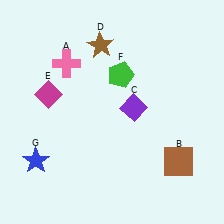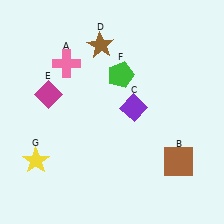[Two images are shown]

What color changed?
The star (G) changed from blue in Image 1 to yellow in Image 2.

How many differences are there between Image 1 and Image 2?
There is 1 difference between the two images.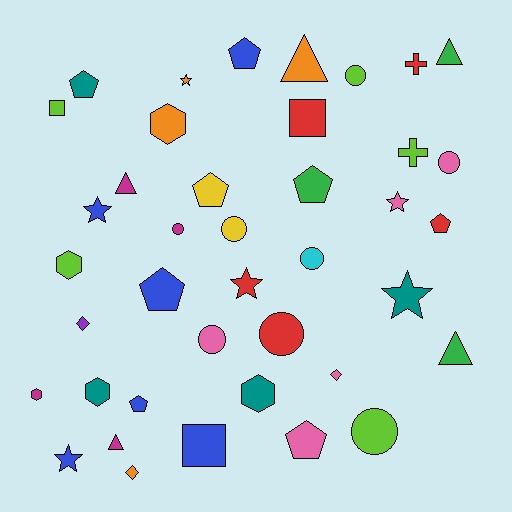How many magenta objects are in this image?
There are 4 magenta objects.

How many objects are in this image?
There are 40 objects.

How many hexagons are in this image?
There are 5 hexagons.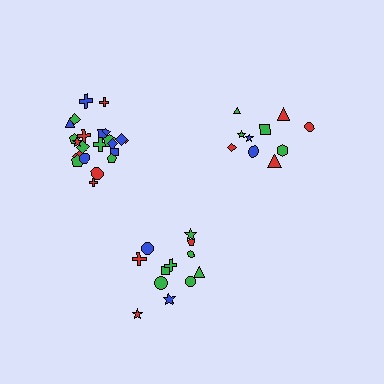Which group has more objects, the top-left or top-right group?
The top-left group.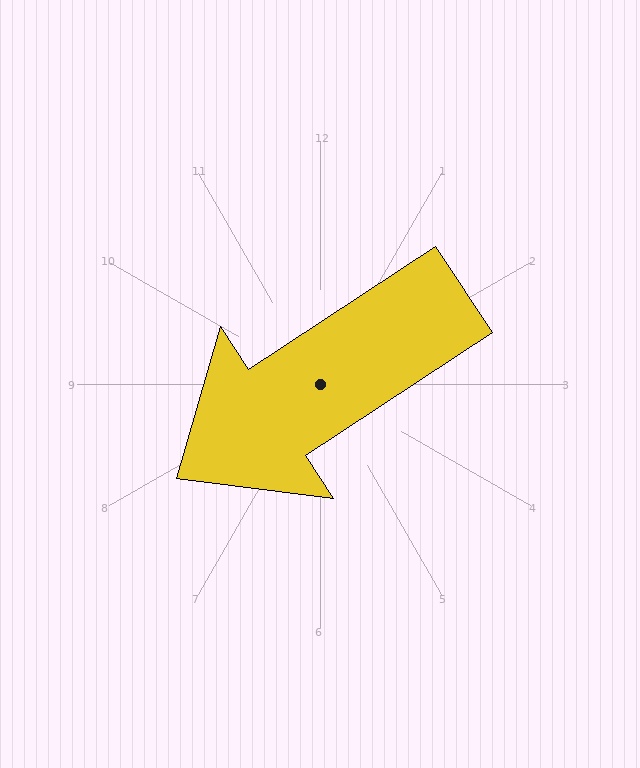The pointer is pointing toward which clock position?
Roughly 8 o'clock.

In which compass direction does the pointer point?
Southwest.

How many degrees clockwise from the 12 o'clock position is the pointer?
Approximately 237 degrees.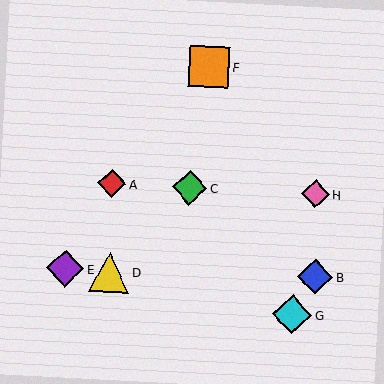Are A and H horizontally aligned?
Yes, both are at y≈184.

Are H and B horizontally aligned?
No, H is at y≈194 and B is at y≈277.